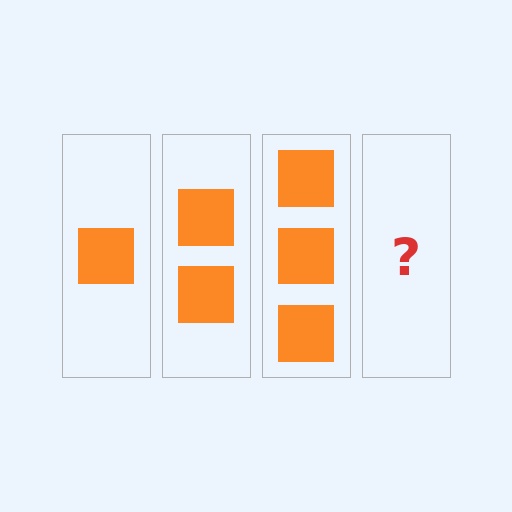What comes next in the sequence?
The next element should be 4 squares.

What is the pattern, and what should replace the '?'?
The pattern is that each step adds one more square. The '?' should be 4 squares.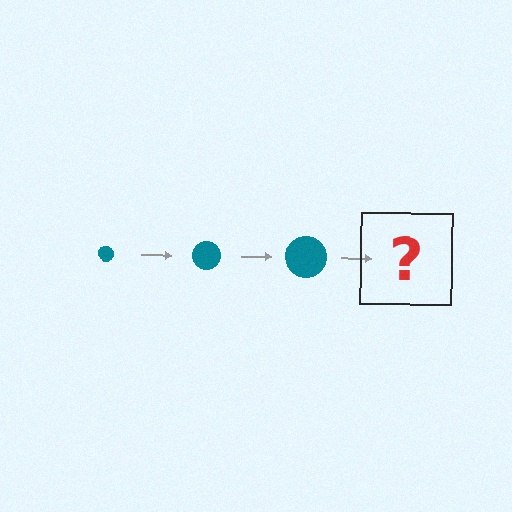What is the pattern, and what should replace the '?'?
The pattern is that the circle gets progressively larger each step. The '?' should be a teal circle, larger than the previous one.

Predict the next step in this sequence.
The next step is a teal circle, larger than the previous one.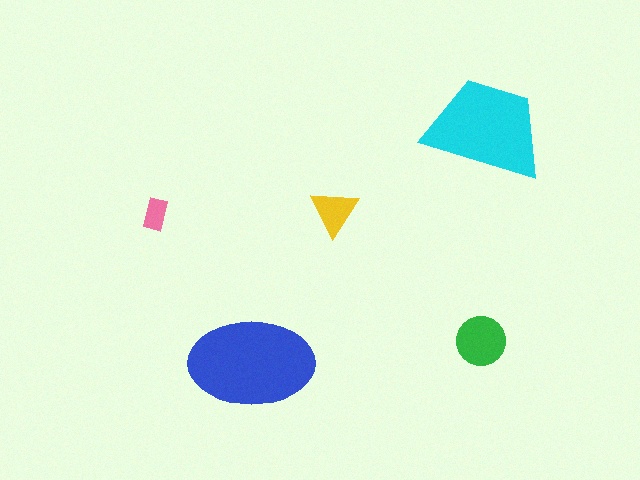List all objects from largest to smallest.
The blue ellipse, the cyan trapezoid, the green circle, the yellow triangle, the pink rectangle.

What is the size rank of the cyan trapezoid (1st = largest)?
2nd.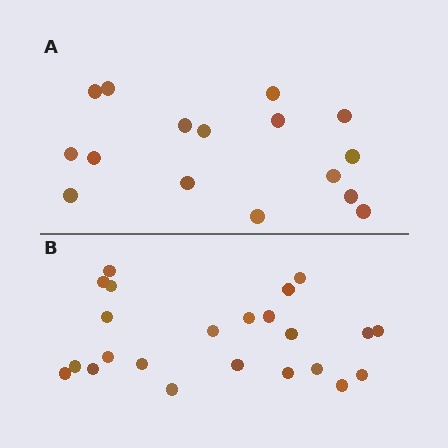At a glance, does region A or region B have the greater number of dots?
Region B (the bottom region) has more dots.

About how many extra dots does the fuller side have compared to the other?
Region B has roughly 8 or so more dots than region A.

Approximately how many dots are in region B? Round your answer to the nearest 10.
About 20 dots. (The exact count is 23, which rounds to 20.)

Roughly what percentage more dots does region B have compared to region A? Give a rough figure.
About 45% more.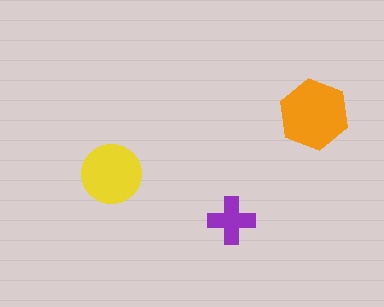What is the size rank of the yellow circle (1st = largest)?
2nd.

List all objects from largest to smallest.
The orange hexagon, the yellow circle, the purple cross.